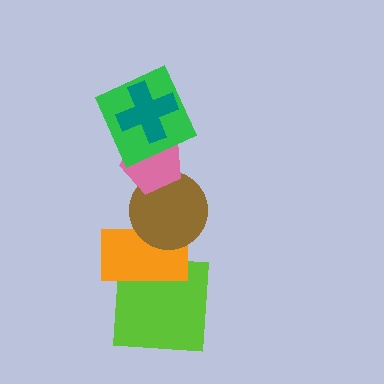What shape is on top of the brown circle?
The pink pentagon is on top of the brown circle.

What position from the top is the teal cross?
The teal cross is 1st from the top.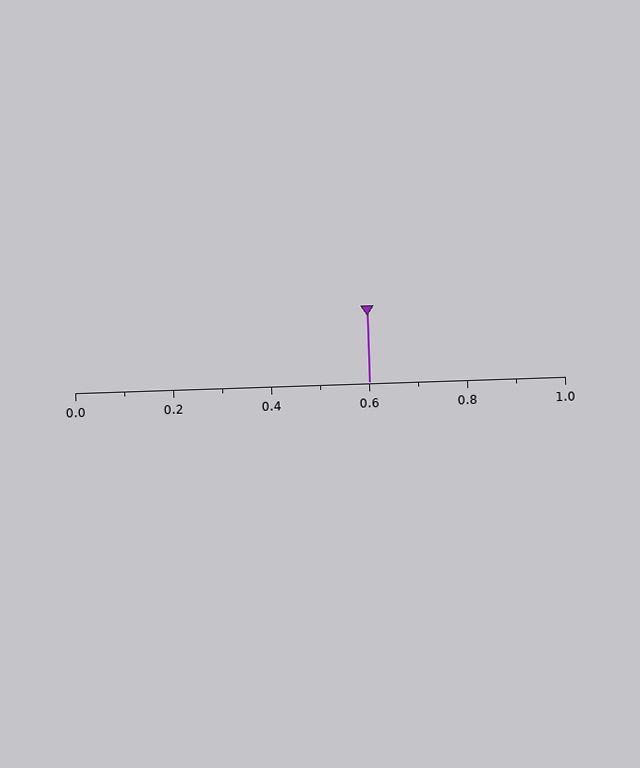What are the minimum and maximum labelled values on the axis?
The axis runs from 0.0 to 1.0.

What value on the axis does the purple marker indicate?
The marker indicates approximately 0.6.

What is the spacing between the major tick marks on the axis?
The major ticks are spaced 0.2 apart.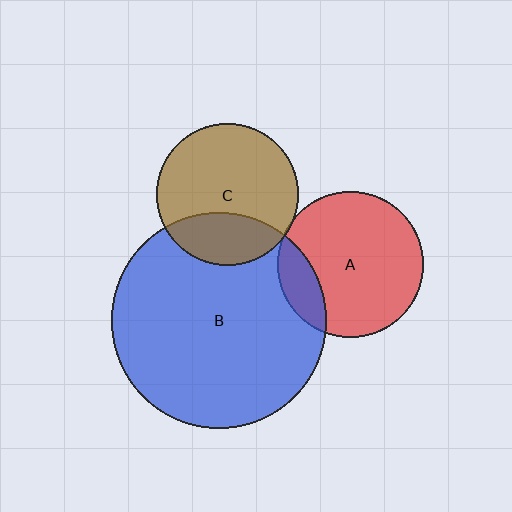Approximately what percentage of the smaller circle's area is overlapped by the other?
Approximately 5%.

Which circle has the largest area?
Circle B (blue).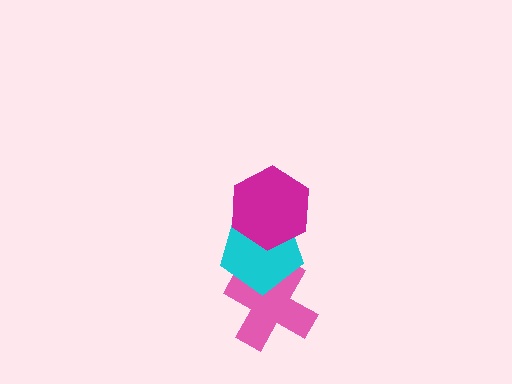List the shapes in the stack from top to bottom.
From top to bottom: the magenta hexagon, the cyan pentagon, the pink cross.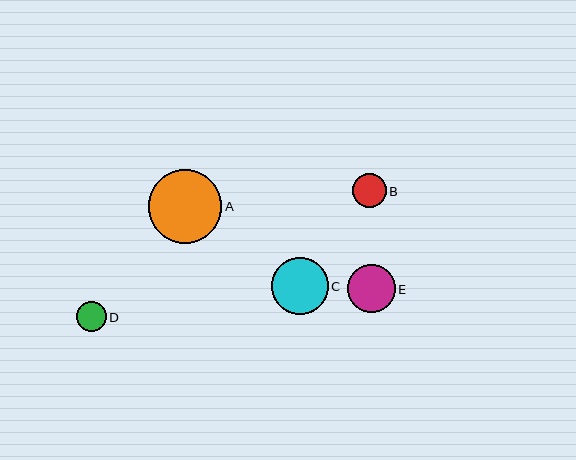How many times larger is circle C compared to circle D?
Circle C is approximately 1.9 times the size of circle D.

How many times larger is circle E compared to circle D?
Circle E is approximately 1.6 times the size of circle D.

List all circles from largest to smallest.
From largest to smallest: A, C, E, B, D.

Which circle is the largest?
Circle A is the largest with a size of approximately 73 pixels.